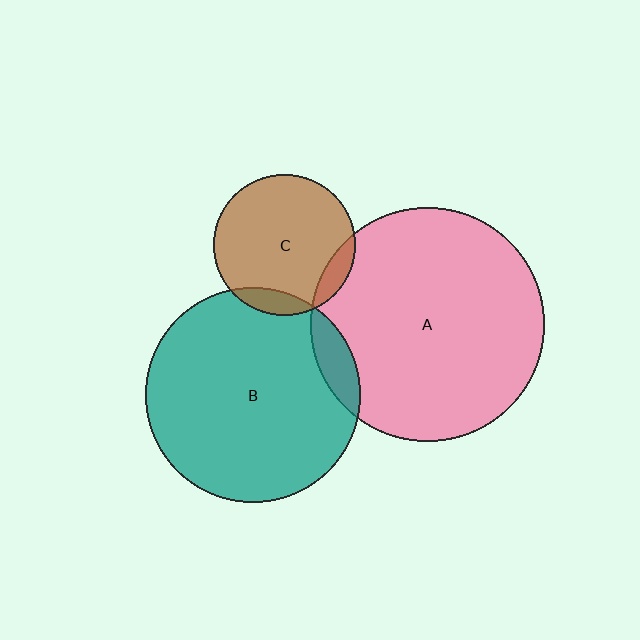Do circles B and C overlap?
Yes.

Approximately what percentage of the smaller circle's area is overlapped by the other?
Approximately 10%.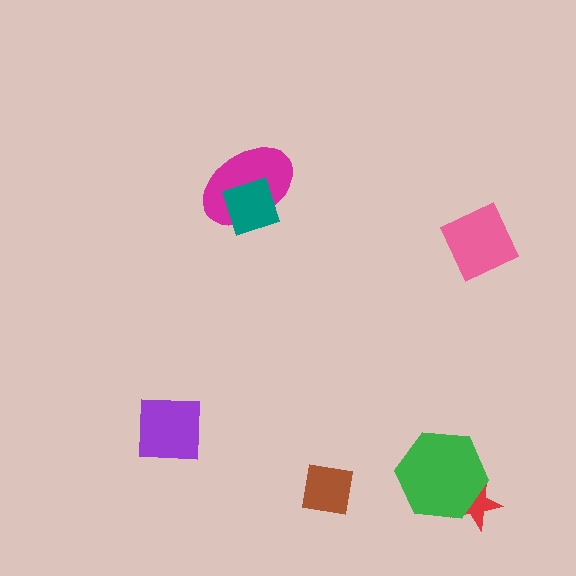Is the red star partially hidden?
Yes, it is partially covered by another shape.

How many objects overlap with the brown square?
0 objects overlap with the brown square.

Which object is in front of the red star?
The green hexagon is in front of the red star.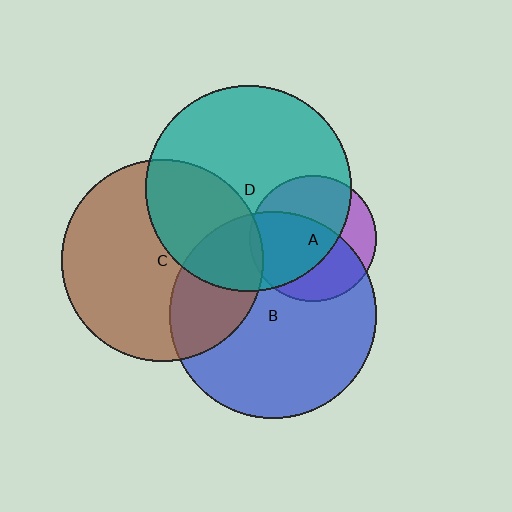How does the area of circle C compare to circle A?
Approximately 2.5 times.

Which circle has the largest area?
Circle B (blue).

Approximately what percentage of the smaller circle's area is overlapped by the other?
Approximately 25%.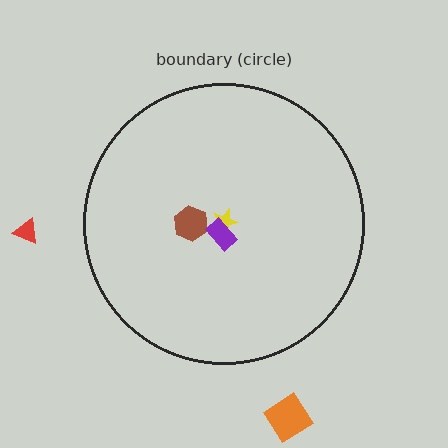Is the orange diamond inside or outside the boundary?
Outside.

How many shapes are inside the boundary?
3 inside, 2 outside.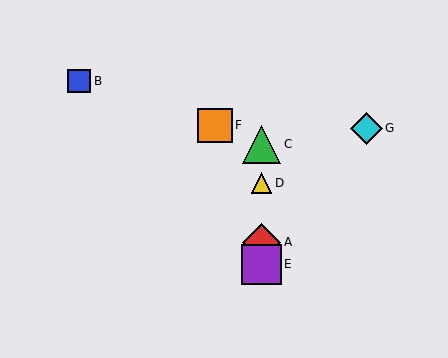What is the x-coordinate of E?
Object E is at x≈262.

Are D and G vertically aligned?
No, D is at x≈262 and G is at x≈366.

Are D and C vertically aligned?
Yes, both are at x≈262.